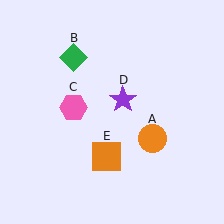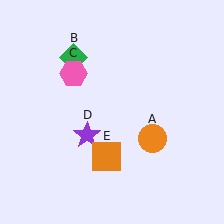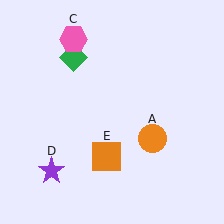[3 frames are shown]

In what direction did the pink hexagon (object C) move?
The pink hexagon (object C) moved up.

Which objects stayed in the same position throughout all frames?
Orange circle (object A) and green diamond (object B) and orange square (object E) remained stationary.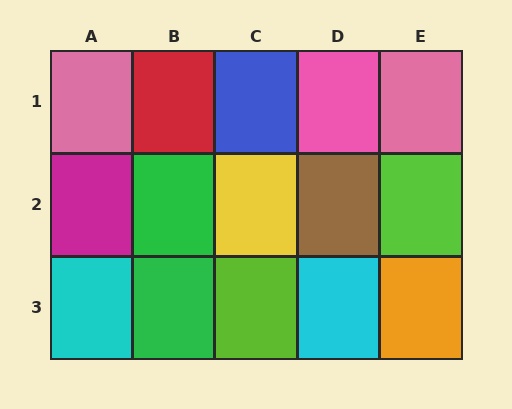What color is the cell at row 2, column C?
Yellow.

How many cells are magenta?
1 cell is magenta.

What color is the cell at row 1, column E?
Pink.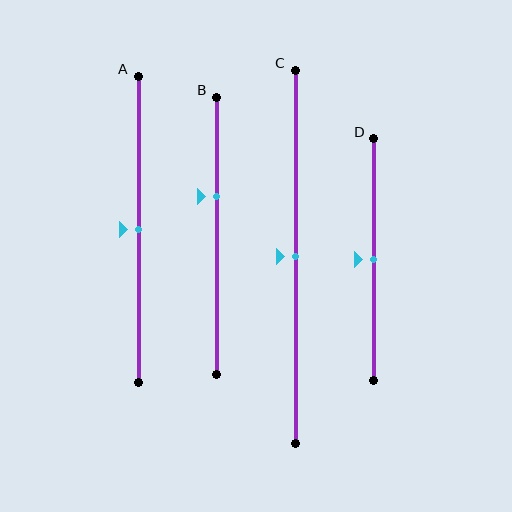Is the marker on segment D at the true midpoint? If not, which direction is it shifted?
Yes, the marker on segment D is at the true midpoint.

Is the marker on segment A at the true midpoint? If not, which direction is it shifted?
Yes, the marker on segment A is at the true midpoint.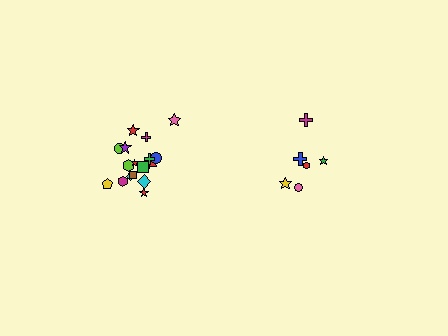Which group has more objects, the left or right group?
The left group.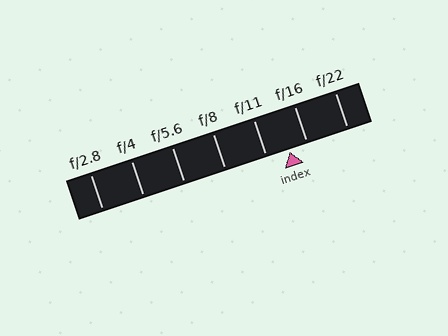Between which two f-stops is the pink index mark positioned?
The index mark is between f/11 and f/16.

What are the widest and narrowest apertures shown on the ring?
The widest aperture shown is f/2.8 and the narrowest is f/22.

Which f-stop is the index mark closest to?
The index mark is closest to f/16.